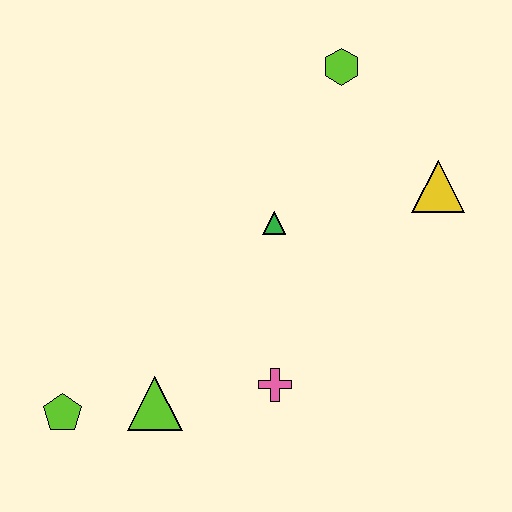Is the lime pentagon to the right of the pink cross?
No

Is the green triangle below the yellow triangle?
Yes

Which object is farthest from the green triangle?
The lime pentagon is farthest from the green triangle.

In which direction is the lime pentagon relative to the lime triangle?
The lime pentagon is to the left of the lime triangle.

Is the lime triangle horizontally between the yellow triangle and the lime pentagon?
Yes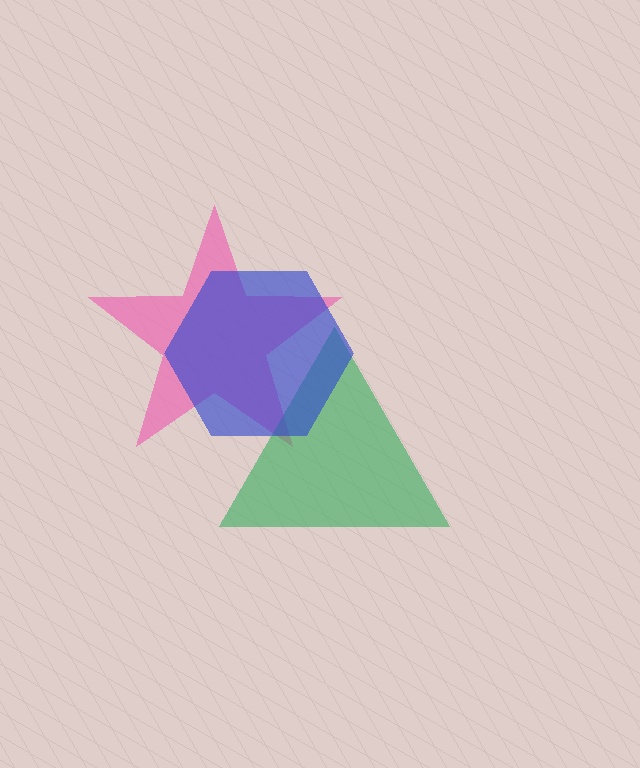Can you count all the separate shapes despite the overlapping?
Yes, there are 3 separate shapes.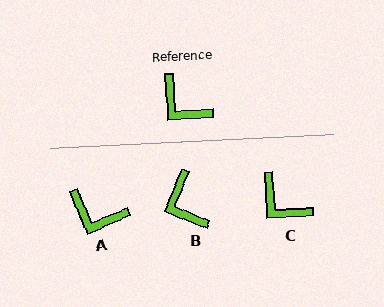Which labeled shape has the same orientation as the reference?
C.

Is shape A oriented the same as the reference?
No, it is off by about 20 degrees.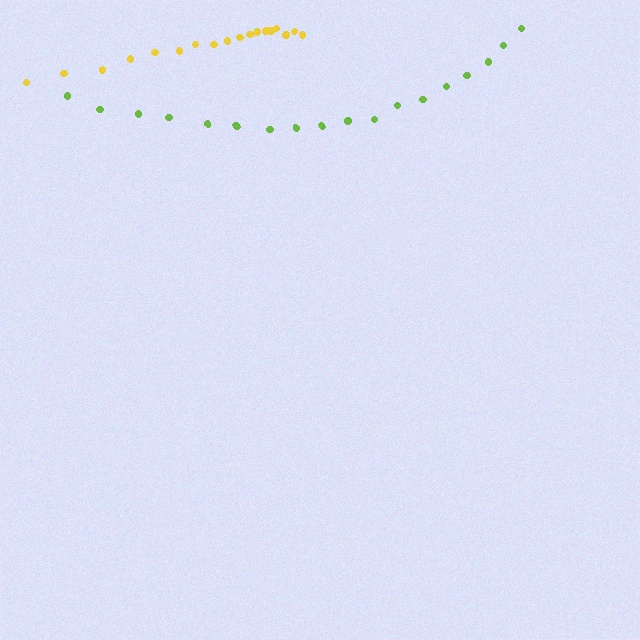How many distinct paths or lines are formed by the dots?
There are 2 distinct paths.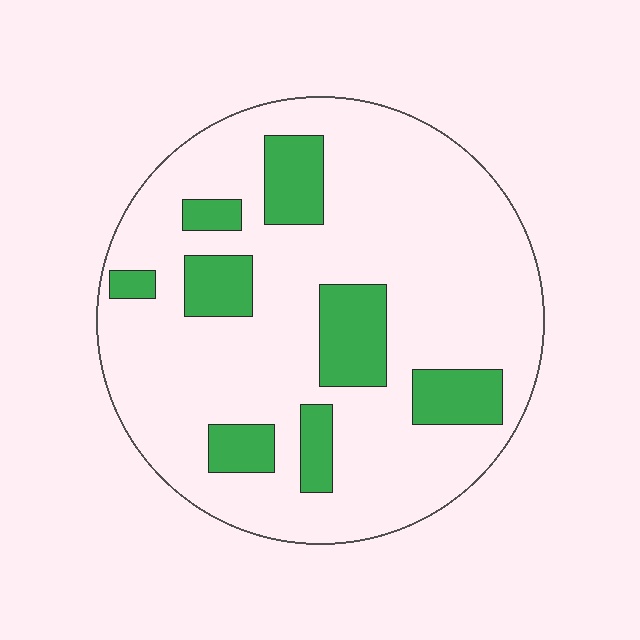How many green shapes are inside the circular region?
8.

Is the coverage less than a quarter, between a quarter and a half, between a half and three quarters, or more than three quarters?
Less than a quarter.